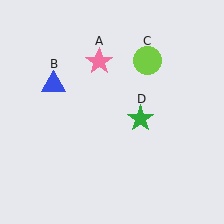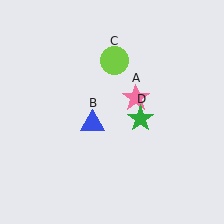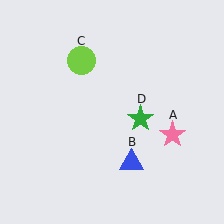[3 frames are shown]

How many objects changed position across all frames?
3 objects changed position: pink star (object A), blue triangle (object B), lime circle (object C).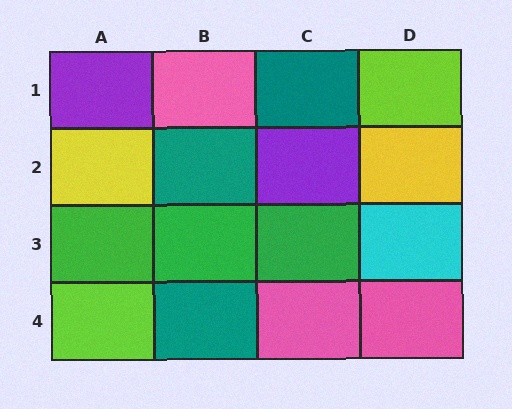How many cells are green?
3 cells are green.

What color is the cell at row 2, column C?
Purple.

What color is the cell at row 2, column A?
Yellow.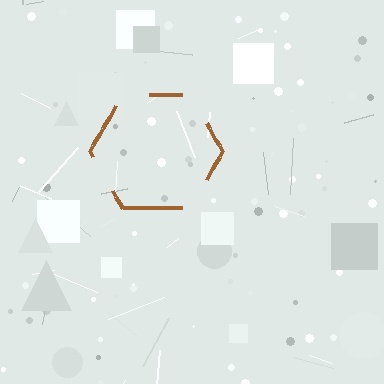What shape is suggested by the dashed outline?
The dashed outline suggests a hexagon.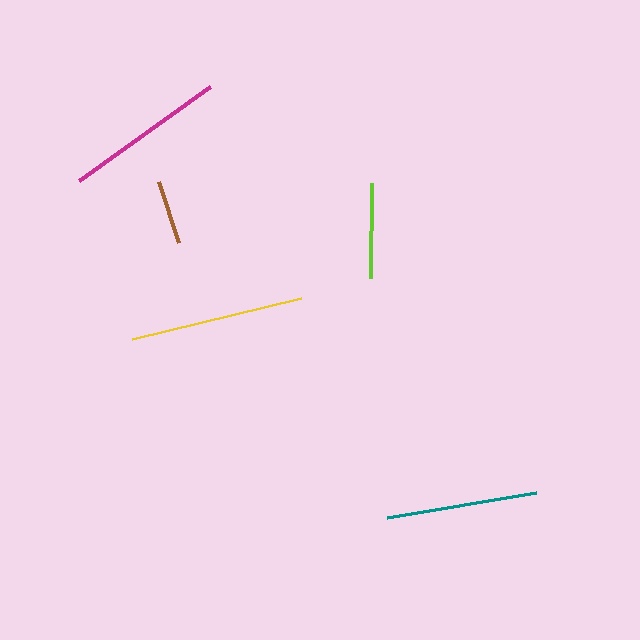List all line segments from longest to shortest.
From longest to shortest: yellow, magenta, teal, lime, brown.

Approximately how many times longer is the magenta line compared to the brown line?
The magenta line is approximately 2.5 times the length of the brown line.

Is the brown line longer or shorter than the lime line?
The lime line is longer than the brown line.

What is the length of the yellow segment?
The yellow segment is approximately 174 pixels long.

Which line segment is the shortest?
The brown line is the shortest at approximately 64 pixels.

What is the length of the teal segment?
The teal segment is approximately 151 pixels long.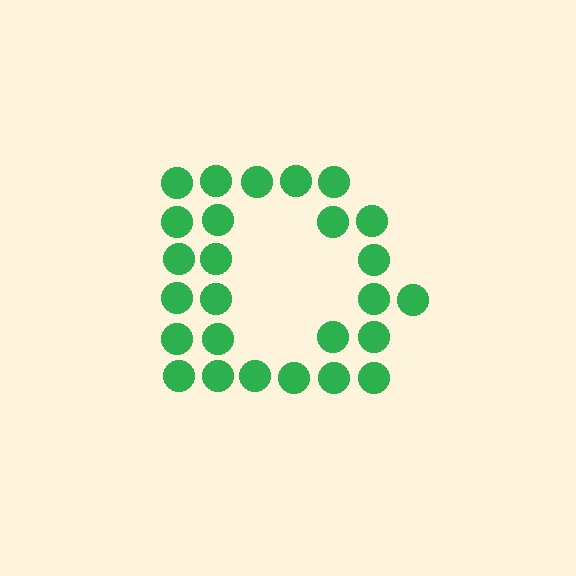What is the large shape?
The large shape is the letter D.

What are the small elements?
The small elements are circles.